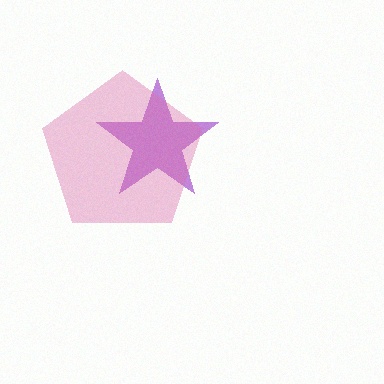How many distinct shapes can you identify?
There are 2 distinct shapes: a purple star, a pink pentagon.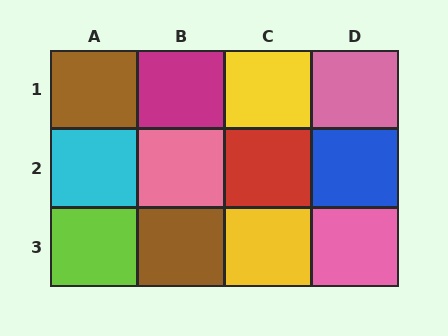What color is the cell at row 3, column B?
Brown.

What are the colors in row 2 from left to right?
Cyan, pink, red, blue.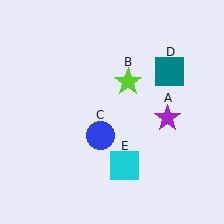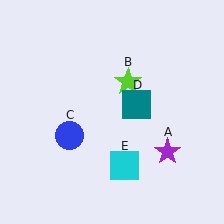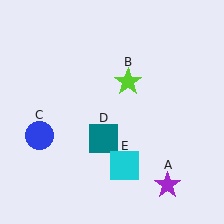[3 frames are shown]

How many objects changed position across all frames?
3 objects changed position: purple star (object A), blue circle (object C), teal square (object D).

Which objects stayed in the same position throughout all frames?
Lime star (object B) and cyan square (object E) remained stationary.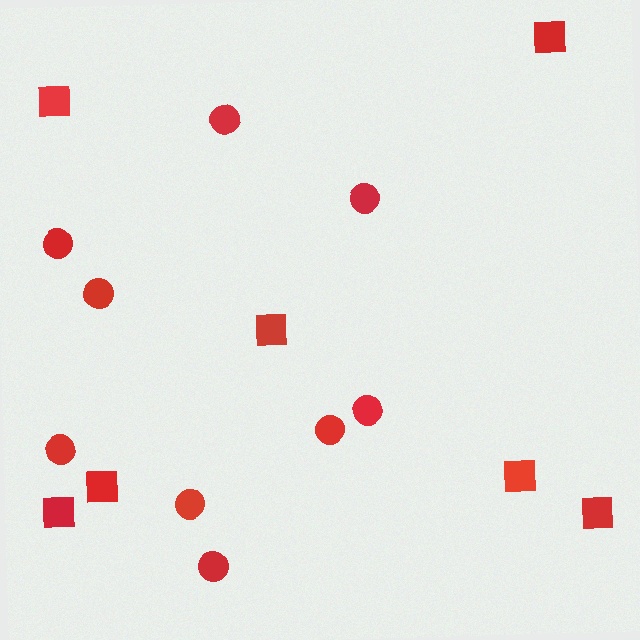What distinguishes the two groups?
There are 2 groups: one group of circles (9) and one group of squares (7).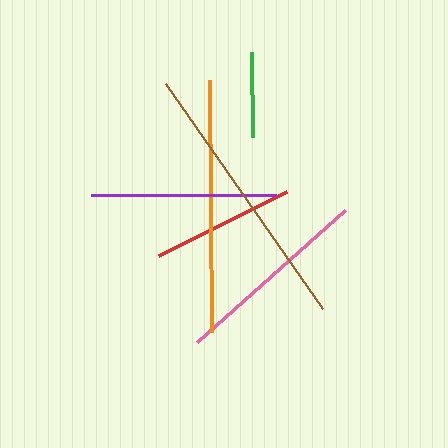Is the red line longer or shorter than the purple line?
The purple line is longer than the red line.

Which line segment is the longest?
The brown line is the longest at approximately 274 pixels.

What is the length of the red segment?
The red segment is approximately 143 pixels long.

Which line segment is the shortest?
The green line is the shortest at approximately 85 pixels.